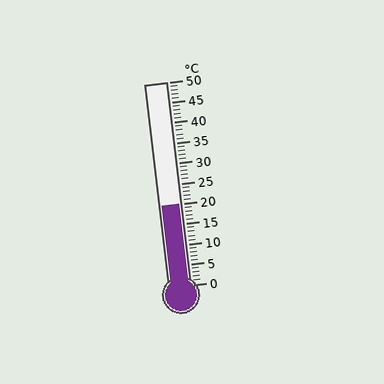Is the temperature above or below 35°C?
The temperature is below 35°C.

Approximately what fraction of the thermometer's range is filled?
The thermometer is filled to approximately 40% of its range.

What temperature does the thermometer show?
The thermometer shows approximately 20°C.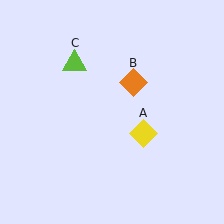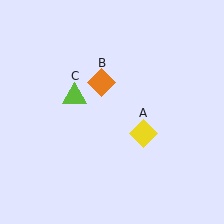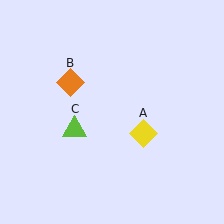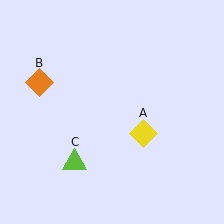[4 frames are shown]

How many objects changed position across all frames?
2 objects changed position: orange diamond (object B), lime triangle (object C).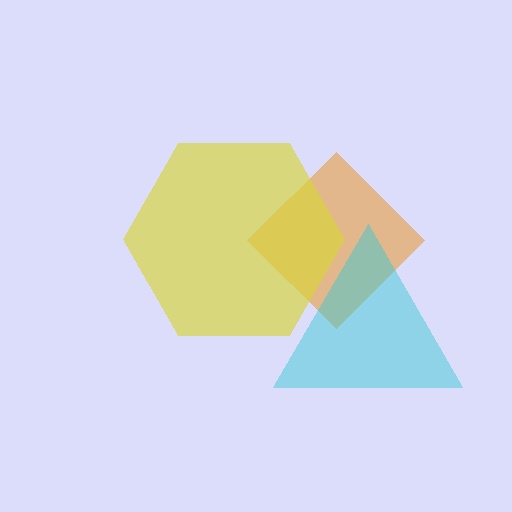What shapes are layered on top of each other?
The layered shapes are: an orange diamond, a cyan triangle, a yellow hexagon.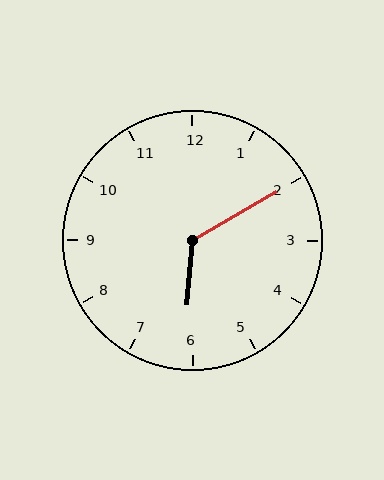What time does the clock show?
6:10.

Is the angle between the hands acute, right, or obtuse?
It is obtuse.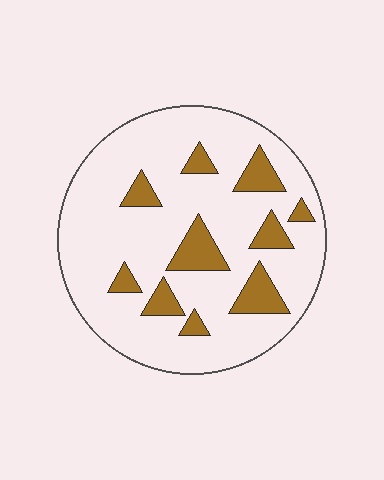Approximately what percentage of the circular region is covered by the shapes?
Approximately 15%.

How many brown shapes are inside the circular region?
10.